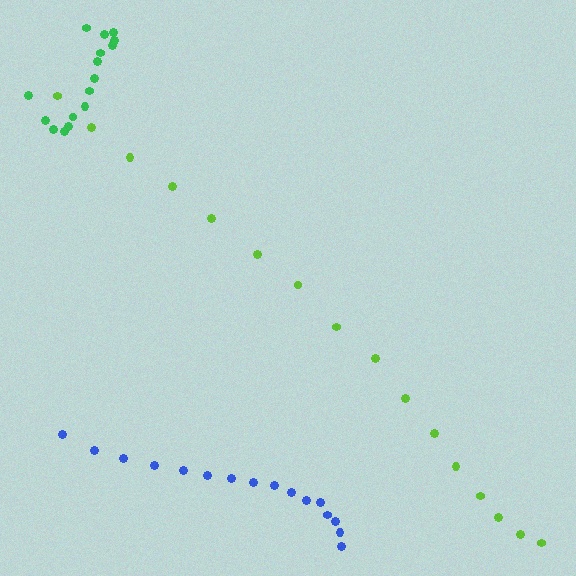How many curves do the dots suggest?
There are 3 distinct paths.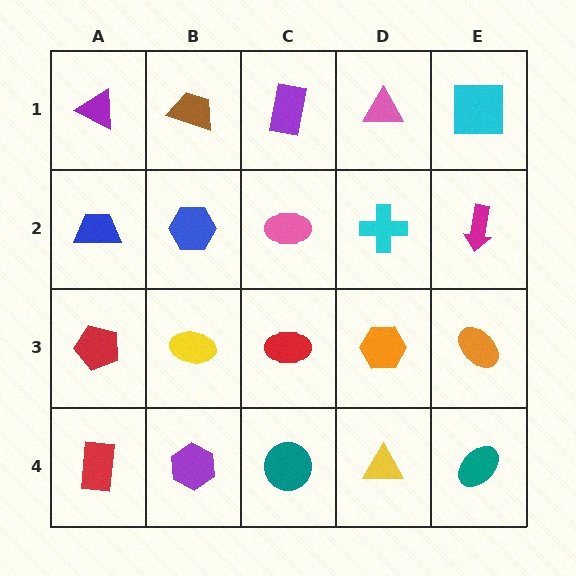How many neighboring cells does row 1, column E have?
2.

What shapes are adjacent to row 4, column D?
An orange hexagon (row 3, column D), a teal circle (row 4, column C), a teal ellipse (row 4, column E).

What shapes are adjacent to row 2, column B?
A brown trapezoid (row 1, column B), a yellow ellipse (row 3, column B), a blue trapezoid (row 2, column A), a pink ellipse (row 2, column C).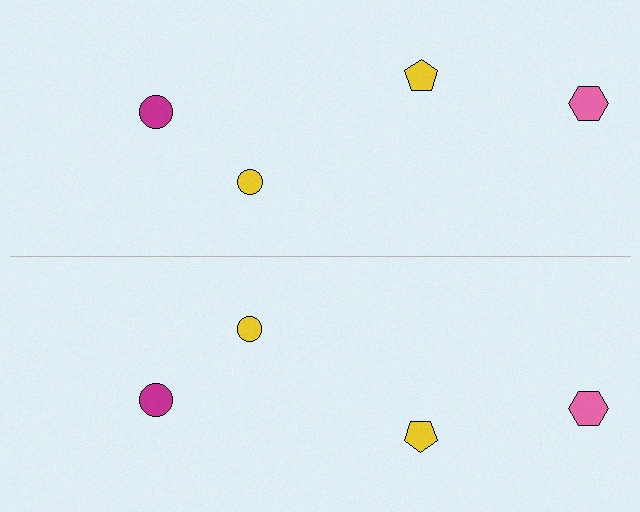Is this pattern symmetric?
Yes, this pattern has bilateral (reflection) symmetry.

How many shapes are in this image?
There are 8 shapes in this image.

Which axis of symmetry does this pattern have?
The pattern has a horizontal axis of symmetry running through the center of the image.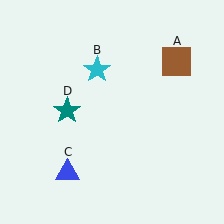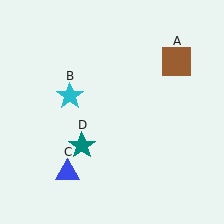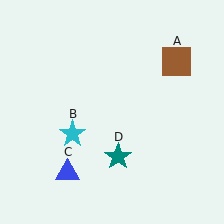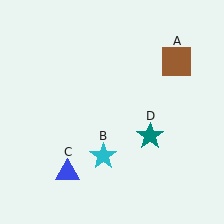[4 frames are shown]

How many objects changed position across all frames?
2 objects changed position: cyan star (object B), teal star (object D).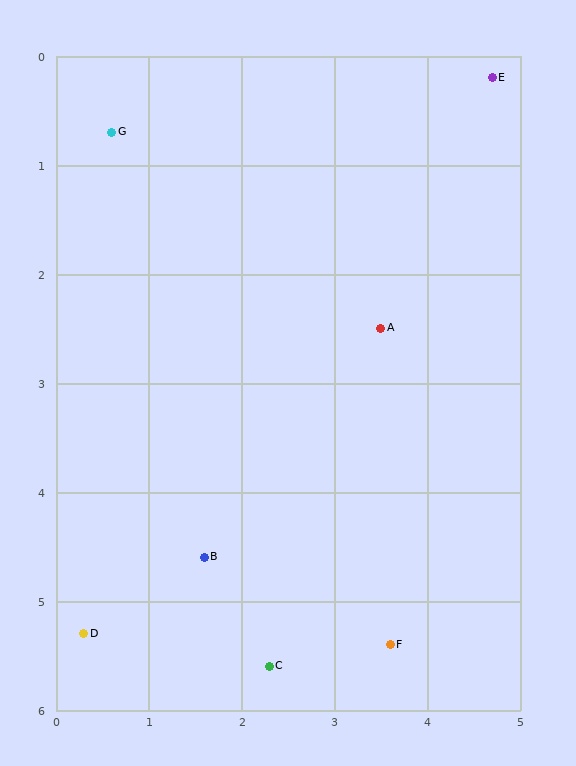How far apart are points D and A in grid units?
Points D and A are about 4.3 grid units apart.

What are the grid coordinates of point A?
Point A is at approximately (3.5, 2.5).